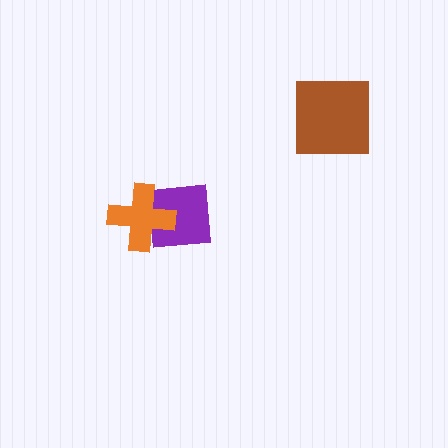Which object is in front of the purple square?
The orange cross is in front of the purple square.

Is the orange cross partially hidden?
No, no other shape covers it.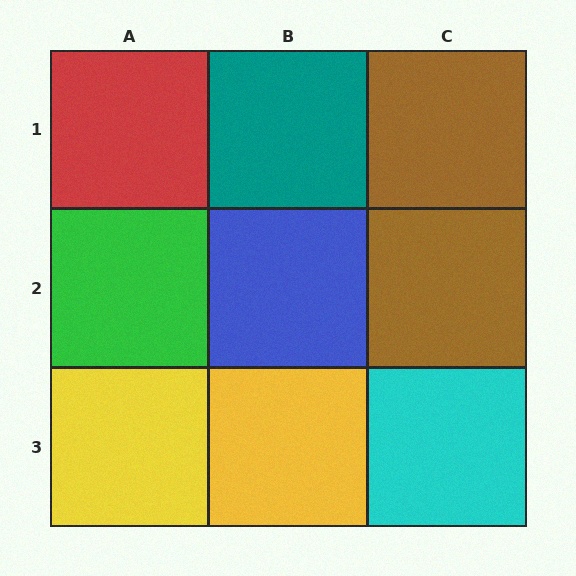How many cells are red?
1 cell is red.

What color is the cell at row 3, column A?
Yellow.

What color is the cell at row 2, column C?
Brown.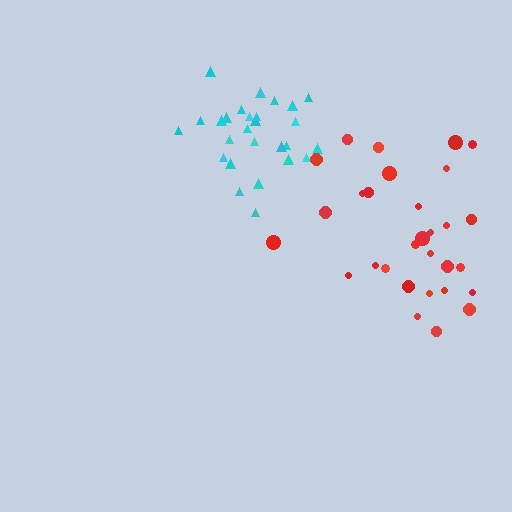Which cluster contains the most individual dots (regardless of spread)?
Red (30).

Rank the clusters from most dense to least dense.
cyan, red.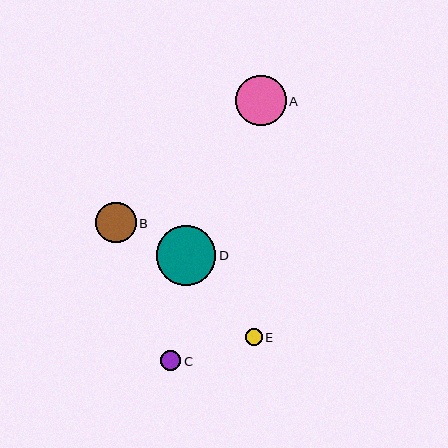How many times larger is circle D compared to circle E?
Circle D is approximately 3.6 times the size of circle E.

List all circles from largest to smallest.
From largest to smallest: D, A, B, C, E.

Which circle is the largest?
Circle D is the largest with a size of approximately 60 pixels.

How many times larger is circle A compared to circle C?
Circle A is approximately 2.5 times the size of circle C.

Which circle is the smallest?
Circle E is the smallest with a size of approximately 17 pixels.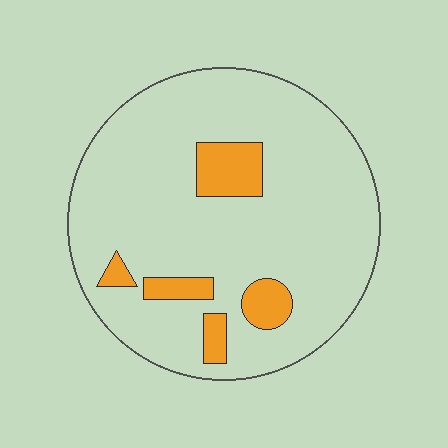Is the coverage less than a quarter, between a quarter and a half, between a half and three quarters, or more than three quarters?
Less than a quarter.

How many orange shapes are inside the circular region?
5.